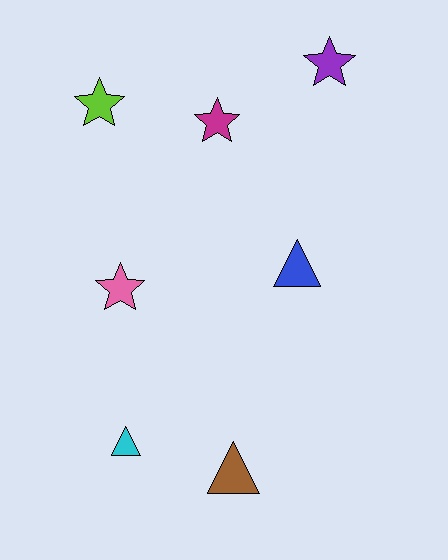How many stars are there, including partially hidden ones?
There are 4 stars.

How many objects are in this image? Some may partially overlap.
There are 7 objects.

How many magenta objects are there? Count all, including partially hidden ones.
There is 1 magenta object.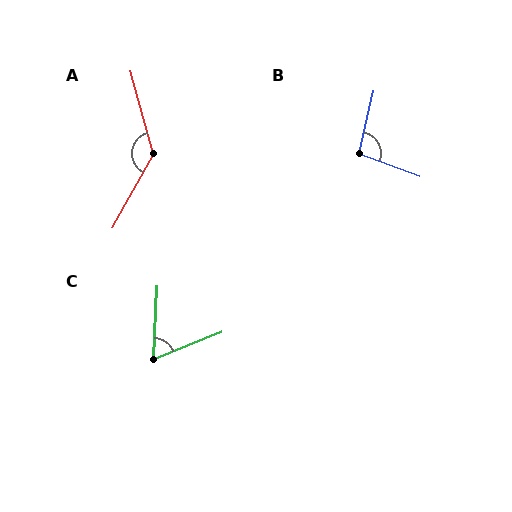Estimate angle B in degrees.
Approximately 97 degrees.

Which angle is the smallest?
C, at approximately 65 degrees.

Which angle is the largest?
A, at approximately 136 degrees.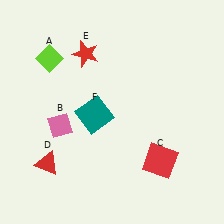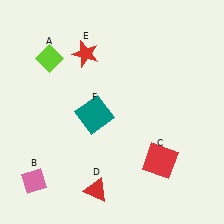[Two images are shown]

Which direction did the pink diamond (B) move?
The pink diamond (B) moved down.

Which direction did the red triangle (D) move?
The red triangle (D) moved right.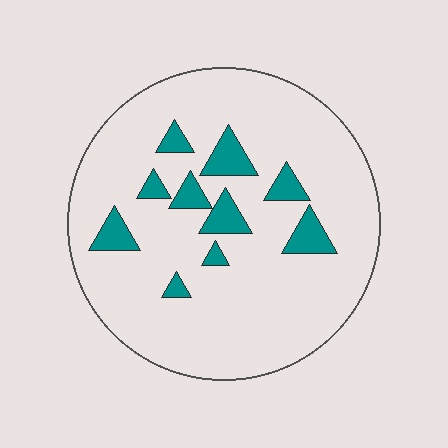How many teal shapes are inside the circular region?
10.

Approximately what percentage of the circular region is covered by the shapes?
Approximately 10%.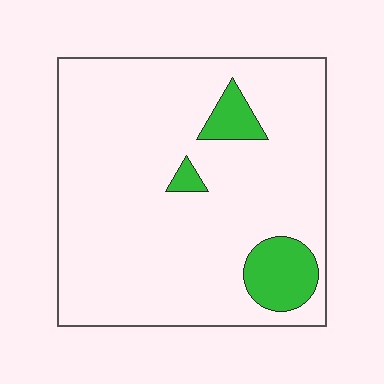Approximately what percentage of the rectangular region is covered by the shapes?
Approximately 10%.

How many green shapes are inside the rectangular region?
3.